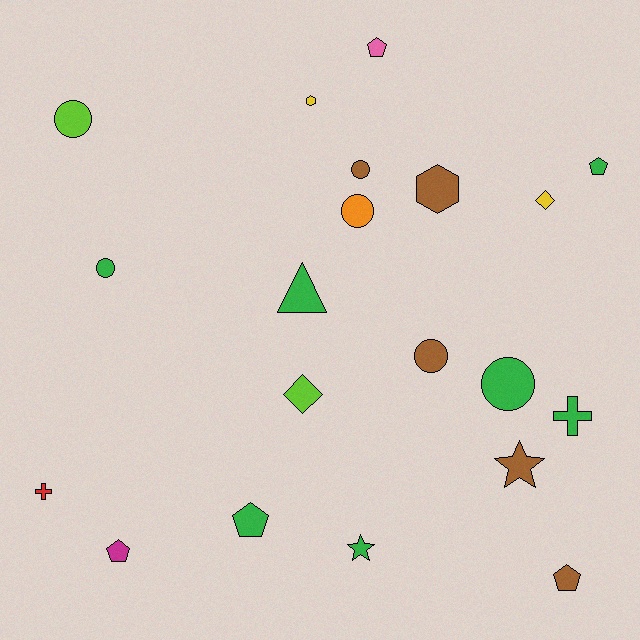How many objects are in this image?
There are 20 objects.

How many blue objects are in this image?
There are no blue objects.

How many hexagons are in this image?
There are 2 hexagons.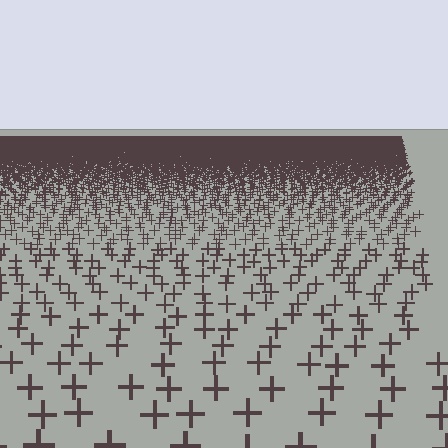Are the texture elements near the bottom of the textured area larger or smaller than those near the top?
Larger. Near the bottom, elements are closer to the viewer and appear at a bigger on-screen size.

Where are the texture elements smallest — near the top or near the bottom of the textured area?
Near the top.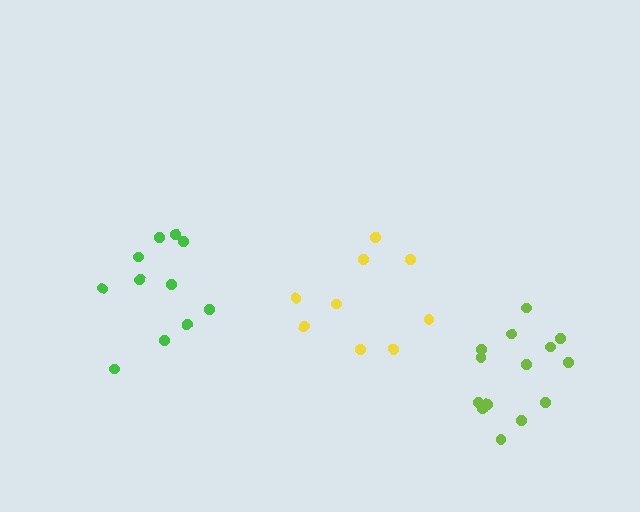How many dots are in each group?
Group 1: 9 dots, Group 2: 14 dots, Group 3: 11 dots (34 total).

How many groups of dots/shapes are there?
There are 3 groups.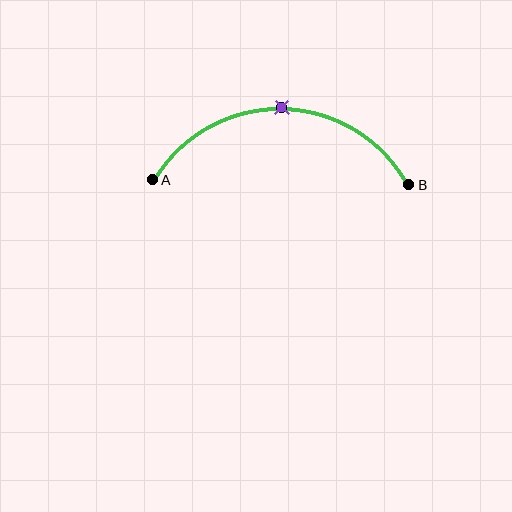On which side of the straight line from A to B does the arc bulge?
The arc bulges above the straight line connecting A and B.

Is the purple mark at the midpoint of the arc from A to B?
Yes. The purple mark lies on the arc at equal arc-length from both A and B — it is the arc midpoint.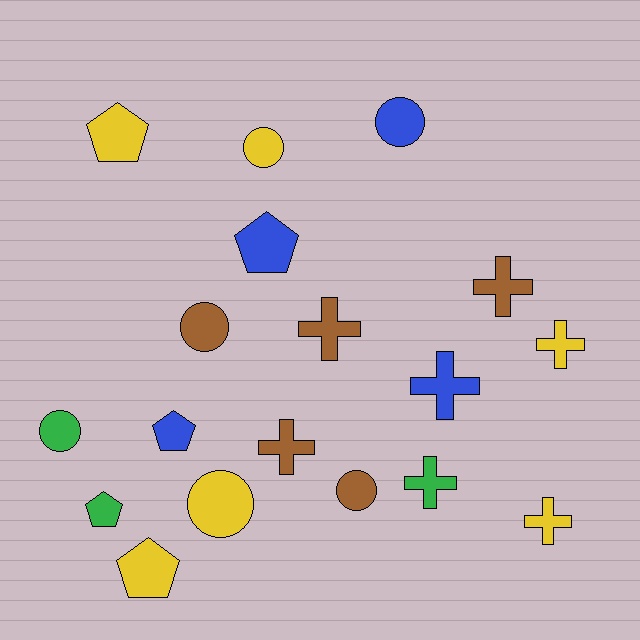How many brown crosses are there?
There are 3 brown crosses.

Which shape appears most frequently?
Cross, with 7 objects.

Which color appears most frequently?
Yellow, with 6 objects.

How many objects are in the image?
There are 18 objects.